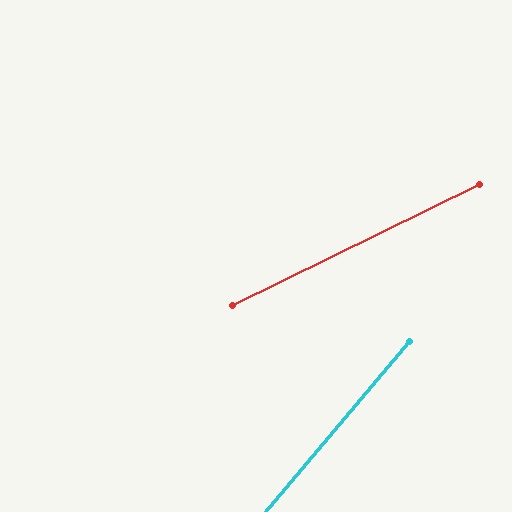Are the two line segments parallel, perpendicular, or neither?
Neither parallel nor perpendicular — they differ by about 24°.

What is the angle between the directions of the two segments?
Approximately 24 degrees.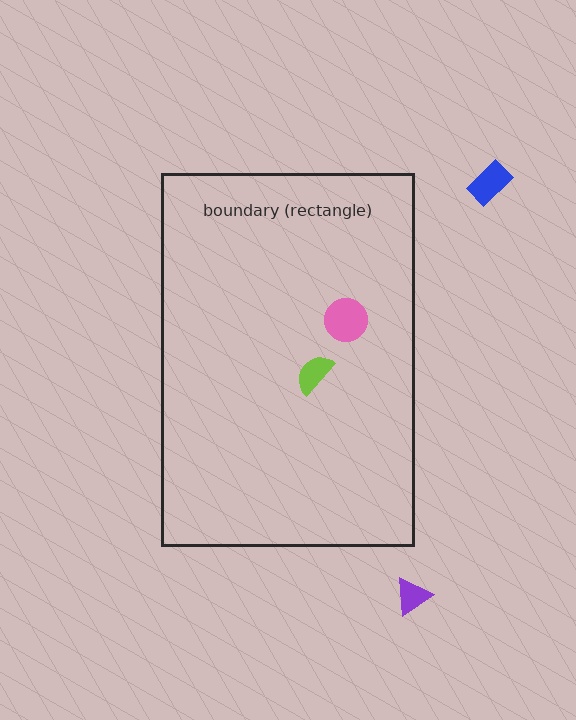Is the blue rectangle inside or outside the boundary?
Outside.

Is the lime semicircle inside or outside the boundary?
Inside.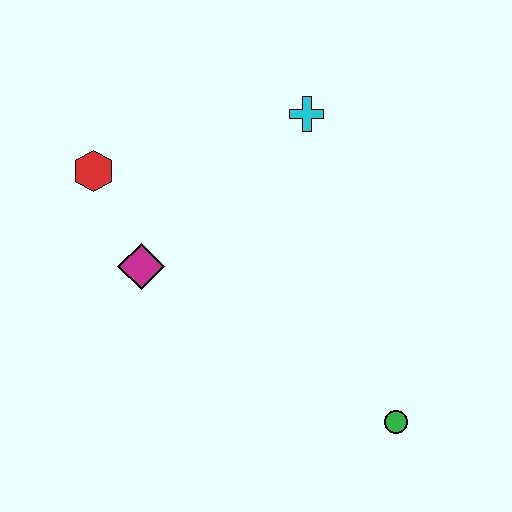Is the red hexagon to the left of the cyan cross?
Yes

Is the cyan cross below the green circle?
No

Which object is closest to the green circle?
The magenta diamond is closest to the green circle.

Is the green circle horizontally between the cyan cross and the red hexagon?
No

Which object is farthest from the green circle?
The red hexagon is farthest from the green circle.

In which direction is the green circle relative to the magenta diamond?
The green circle is to the right of the magenta diamond.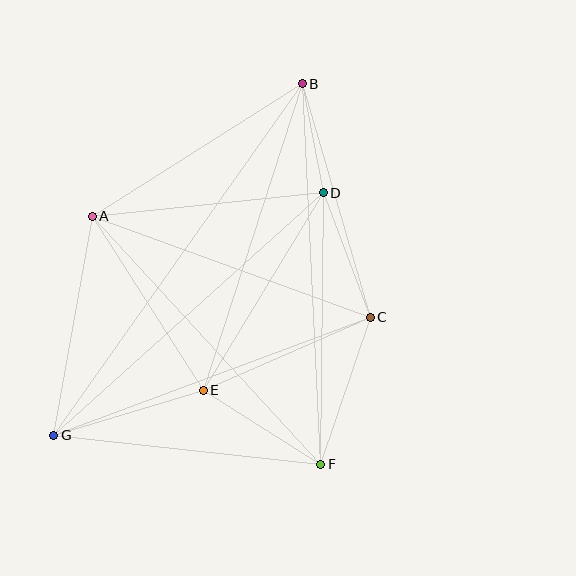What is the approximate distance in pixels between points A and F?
The distance between A and F is approximately 337 pixels.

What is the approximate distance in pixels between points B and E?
The distance between B and E is approximately 322 pixels.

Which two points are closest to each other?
Points B and D are closest to each other.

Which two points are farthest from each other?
Points B and G are farthest from each other.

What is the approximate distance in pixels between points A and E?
The distance between A and E is approximately 206 pixels.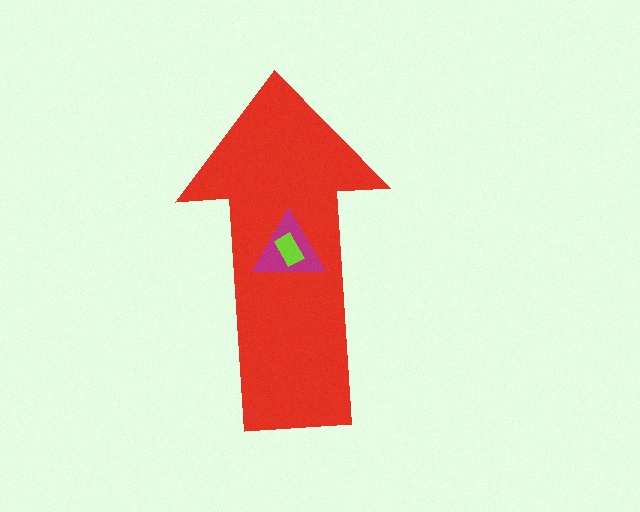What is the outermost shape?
The red arrow.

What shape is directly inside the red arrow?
The magenta triangle.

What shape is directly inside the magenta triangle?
The lime rectangle.